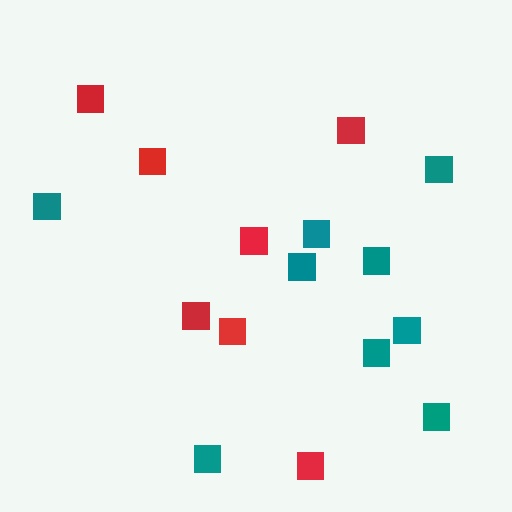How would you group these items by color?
There are 2 groups: one group of teal squares (9) and one group of red squares (7).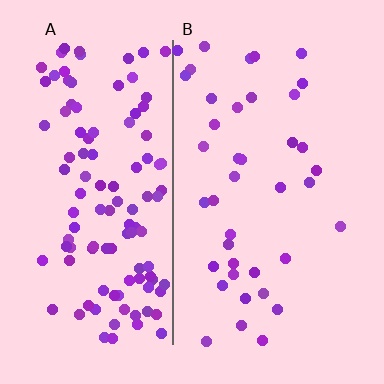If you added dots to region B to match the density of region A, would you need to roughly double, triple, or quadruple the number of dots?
Approximately triple.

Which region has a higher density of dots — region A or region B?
A (the left).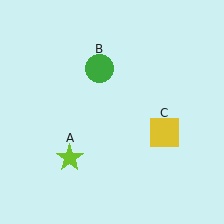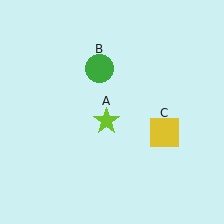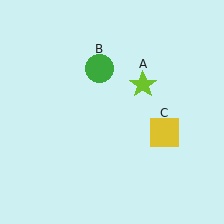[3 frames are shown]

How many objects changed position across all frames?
1 object changed position: lime star (object A).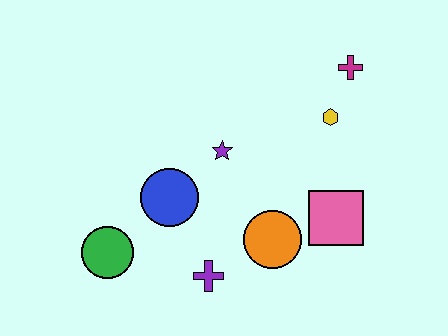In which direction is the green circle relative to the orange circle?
The green circle is to the left of the orange circle.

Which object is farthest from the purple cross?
The magenta cross is farthest from the purple cross.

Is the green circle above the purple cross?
Yes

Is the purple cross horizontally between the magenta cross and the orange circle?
No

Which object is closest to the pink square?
The orange circle is closest to the pink square.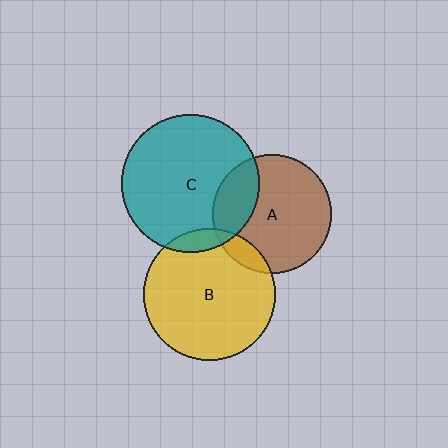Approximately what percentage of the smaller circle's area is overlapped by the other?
Approximately 25%.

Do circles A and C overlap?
Yes.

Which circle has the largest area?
Circle C (teal).